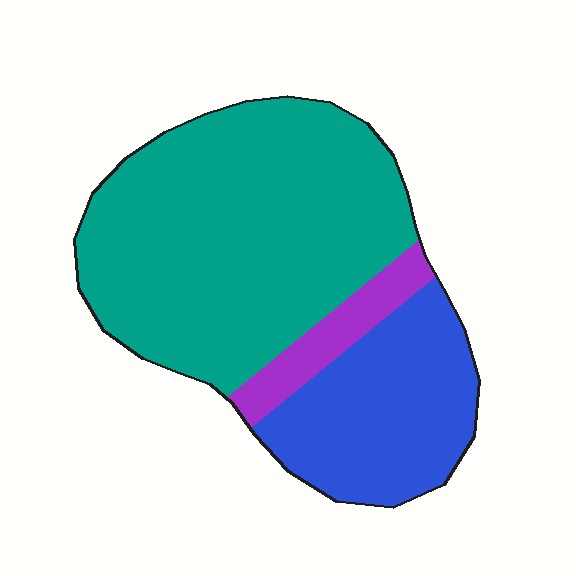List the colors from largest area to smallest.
From largest to smallest: teal, blue, purple.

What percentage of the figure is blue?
Blue takes up about one quarter (1/4) of the figure.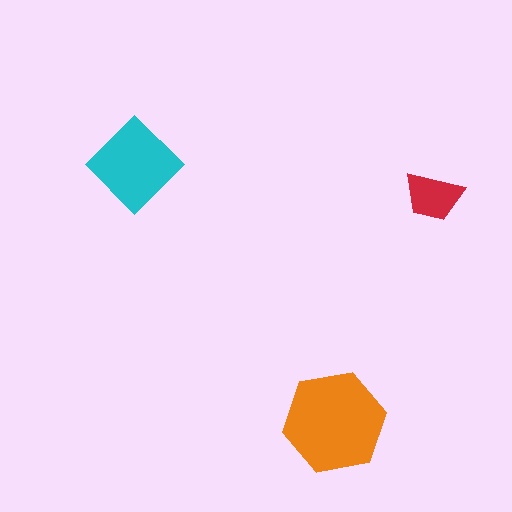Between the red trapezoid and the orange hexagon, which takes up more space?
The orange hexagon.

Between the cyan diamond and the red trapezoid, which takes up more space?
The cyan diamond.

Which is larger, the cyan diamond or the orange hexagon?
The orange hexagon.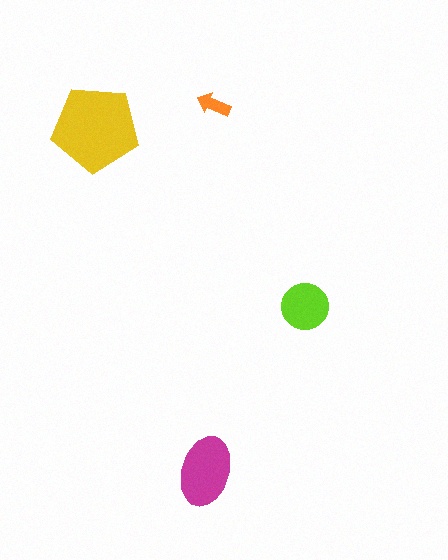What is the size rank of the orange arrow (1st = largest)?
4th.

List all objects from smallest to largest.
The orange arrow, the lime circle, the magenta ellipse, the yellow pentagon.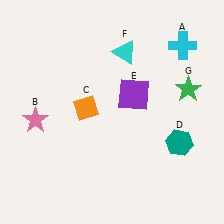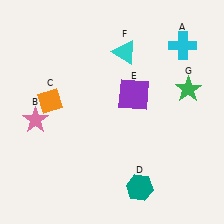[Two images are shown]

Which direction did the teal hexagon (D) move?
The teal hexagon (D) moved down.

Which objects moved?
The objects that moved are: the orange diamond (C), the teal hexagon (D).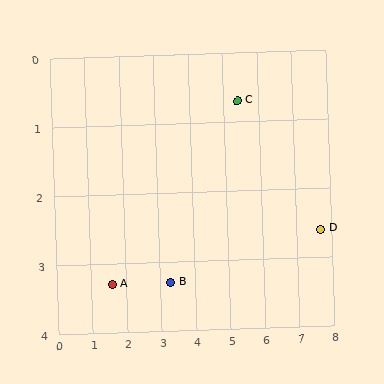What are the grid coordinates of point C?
Point C is at approximately (5.4, 0.7).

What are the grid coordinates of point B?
Point B is at approximately (3.3, 3.3).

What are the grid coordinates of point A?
Point A is at approximately (1.6, 3.3).